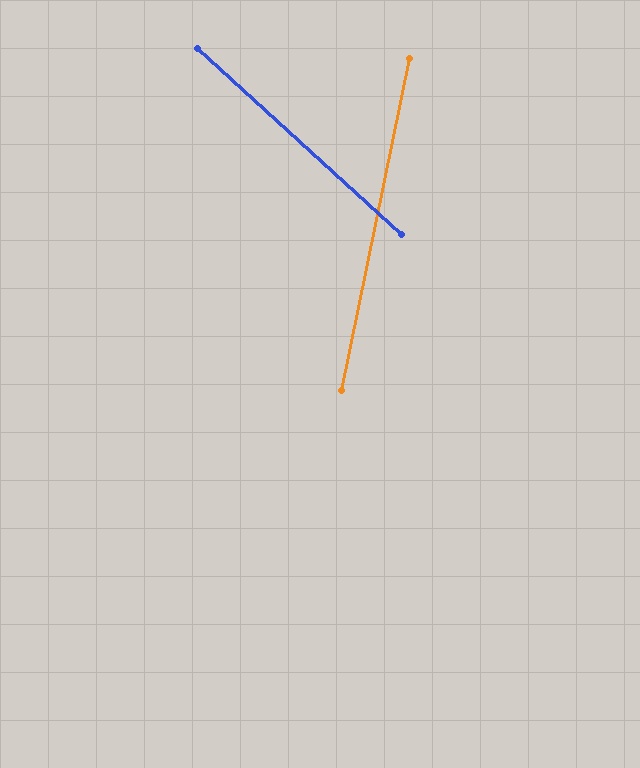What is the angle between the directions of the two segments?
Approximately 59 degrees.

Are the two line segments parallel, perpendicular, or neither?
Neither parallel nor perpendicular — they differ by about 59°.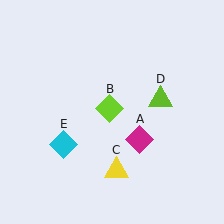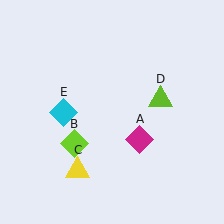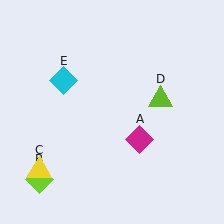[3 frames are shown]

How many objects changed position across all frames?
3 objects changed position: lime diamond (object B), yellow triangle (object C), cyan diamond (object E).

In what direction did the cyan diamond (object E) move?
The cyan diamond (object E) moved up.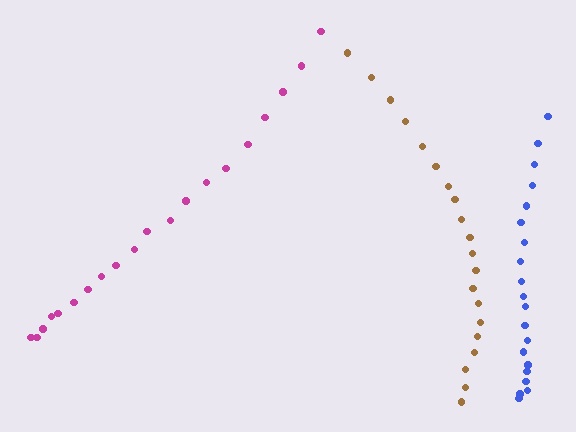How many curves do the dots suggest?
There are 3 distinct paths.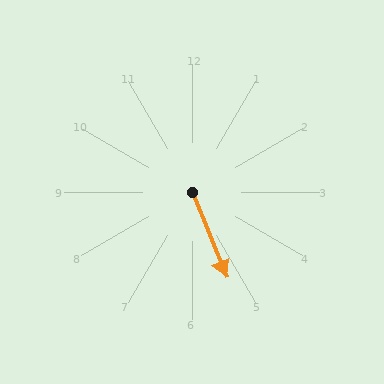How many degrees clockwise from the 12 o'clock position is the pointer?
Approximately 158 degrees.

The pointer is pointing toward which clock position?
Roughly 5 o'clock.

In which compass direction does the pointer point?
South.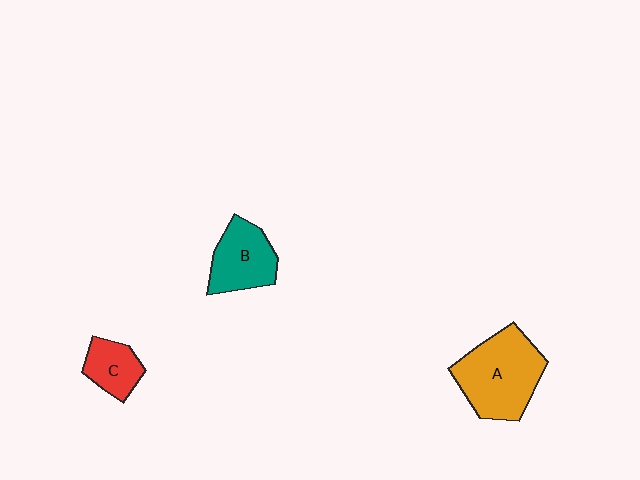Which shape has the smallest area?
Shape C (red).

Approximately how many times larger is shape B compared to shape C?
Approximately 1.5 times.